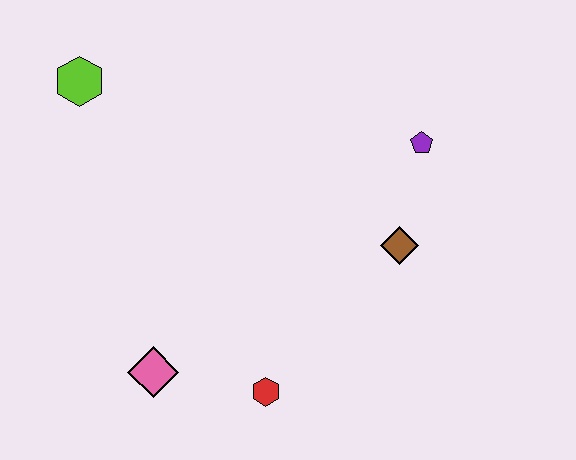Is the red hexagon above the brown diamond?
No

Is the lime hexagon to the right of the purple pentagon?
No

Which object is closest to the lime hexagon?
The pink diamond is closest to the lime hexagon.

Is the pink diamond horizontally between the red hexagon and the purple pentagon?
No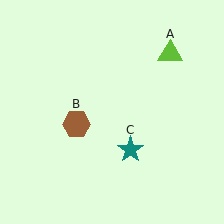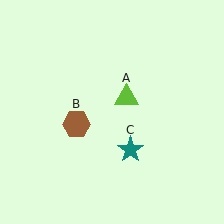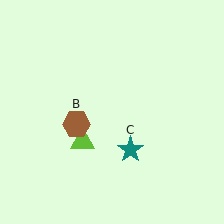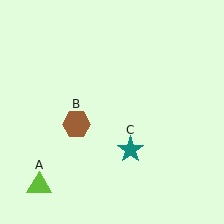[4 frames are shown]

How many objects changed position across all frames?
1 object changed position: lime triangle (object A).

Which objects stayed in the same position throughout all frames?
Brown hexagon (object B) and teal star (object C) remained stationary.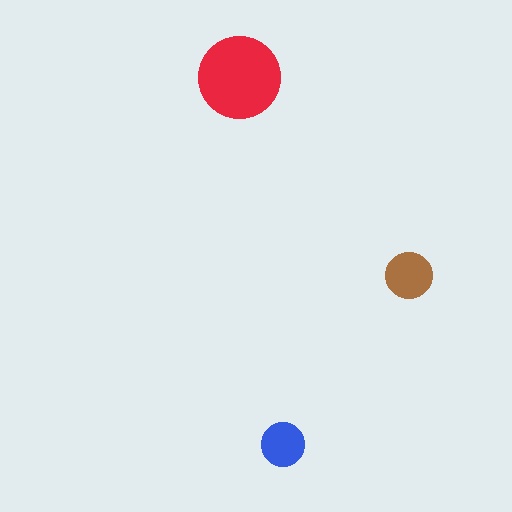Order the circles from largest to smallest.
the red one, the brown one, the blue one.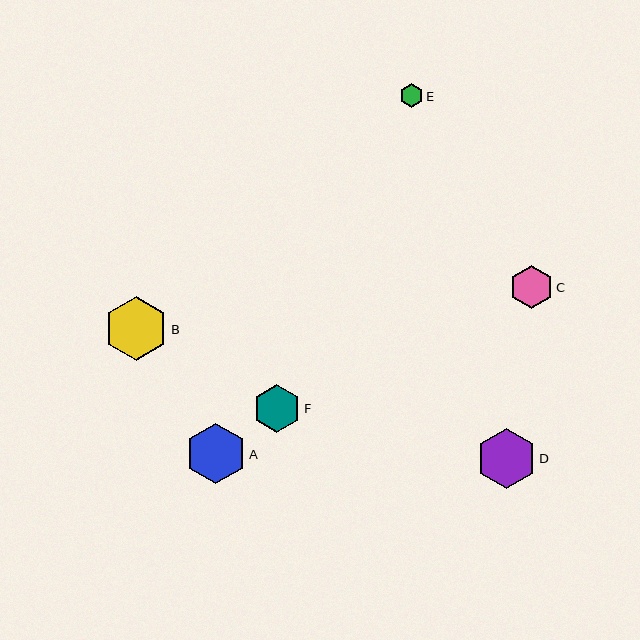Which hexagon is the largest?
Hexagon B is the largest with a size of approximately 64 pixels.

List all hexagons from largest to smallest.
From largest to smallest: B, A, D, F, C, E.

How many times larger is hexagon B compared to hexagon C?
Hexagon B is approximately 1.5 times the size of hexagon C.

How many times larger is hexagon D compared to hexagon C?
Hexagon D is approximately 1.4 times the size of hexagon C.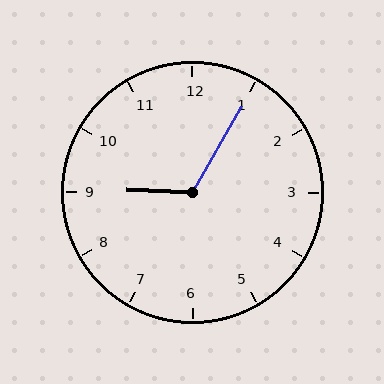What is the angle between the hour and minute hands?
Approximately 118 degrees.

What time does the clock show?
9:05.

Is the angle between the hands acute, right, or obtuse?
It is obtuse.